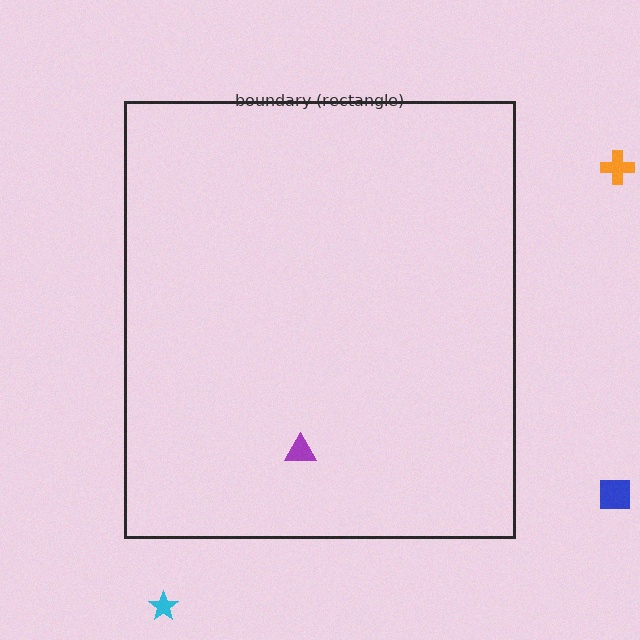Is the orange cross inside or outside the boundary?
Outside.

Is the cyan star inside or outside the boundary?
Outside.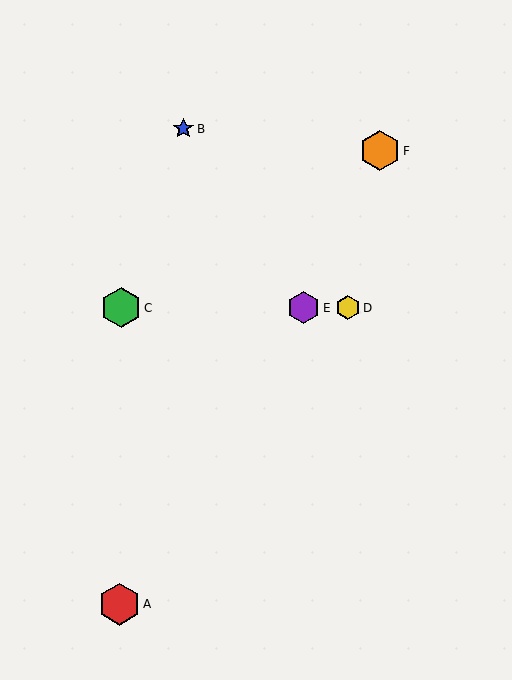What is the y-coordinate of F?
Object F is at y≈151.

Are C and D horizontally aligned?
Yes, both are at y≈308.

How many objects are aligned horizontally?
3 objects (C, D, E) are aligned horizontally.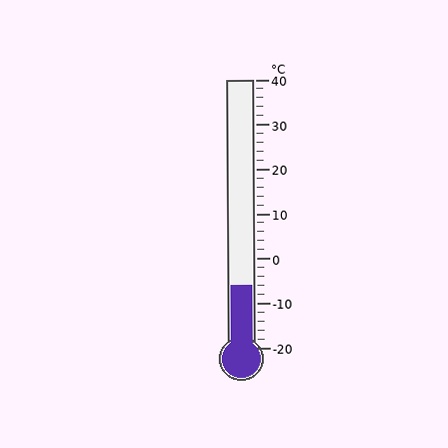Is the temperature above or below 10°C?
The temperature is below 10°C.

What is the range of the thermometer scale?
The thermometer scale ranges from -20°C to 40°C.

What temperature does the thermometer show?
The thermometer shows approximately -6°C.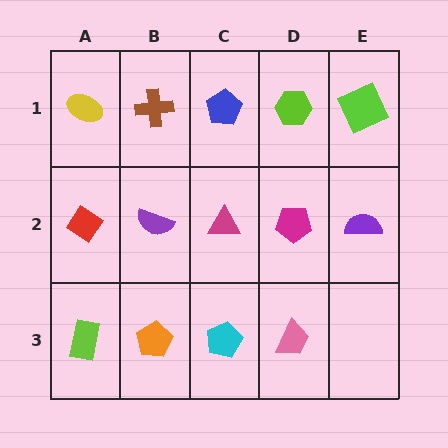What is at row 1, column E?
A lime square.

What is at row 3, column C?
A cyan pentagon.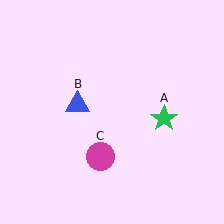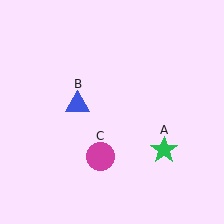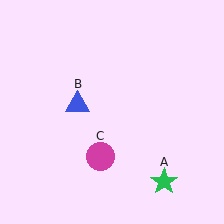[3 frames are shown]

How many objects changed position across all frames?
1 object changed position: green star (object A).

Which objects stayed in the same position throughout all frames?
Blue triangle (object B) and magenta circle (object C) remained stationary.